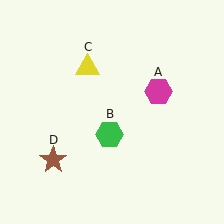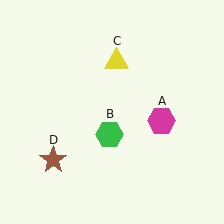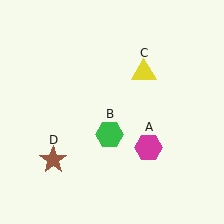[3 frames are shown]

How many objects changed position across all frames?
2 objects changed position: magenta hexagon (object A), yellow triangle (object C).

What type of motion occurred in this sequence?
The magenta hexagon (object A), yellow triangle (object C) rotated clockwise around the center of the scene.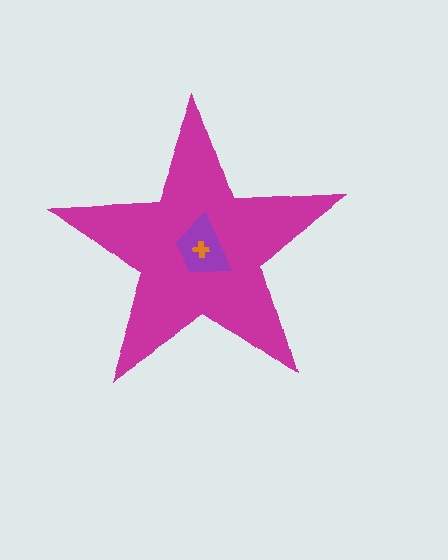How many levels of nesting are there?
3.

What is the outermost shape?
The magenta star.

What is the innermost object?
The orange cross.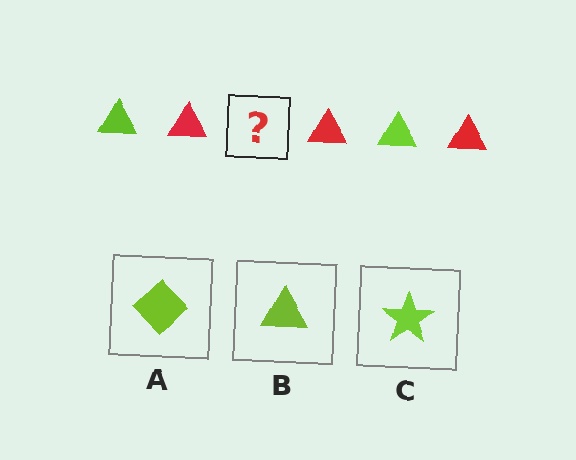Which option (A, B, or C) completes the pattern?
B.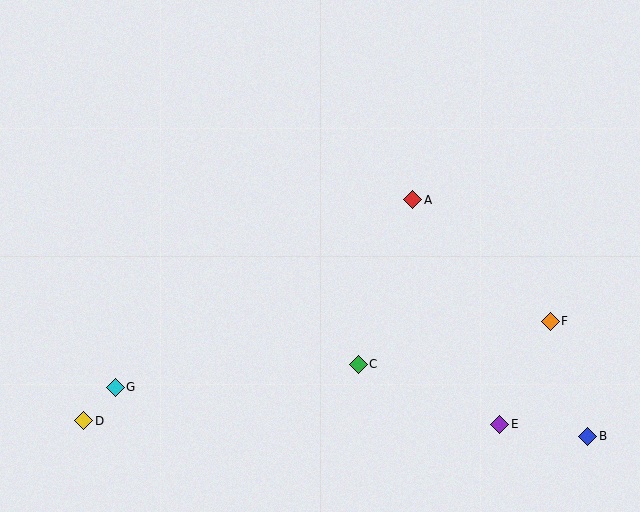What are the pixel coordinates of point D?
Point D is at (84, 421).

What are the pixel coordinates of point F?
Point F is at (550, 321).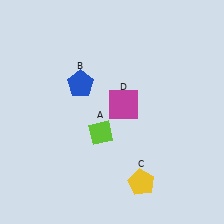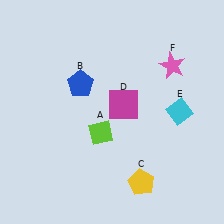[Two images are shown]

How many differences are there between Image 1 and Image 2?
There are 2 differences between the two images.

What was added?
A cyan diamond (E), a pink star (F) were added in Image 2.